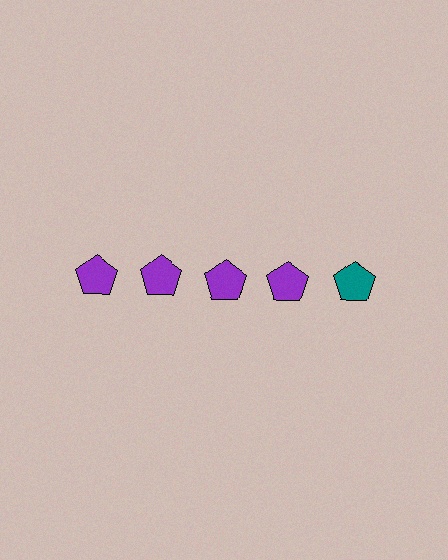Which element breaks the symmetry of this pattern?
The teal pentagon in the top row, rightmost column breaks the symmetry. All other shapes are purple pentagons.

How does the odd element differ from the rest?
It has a different color: teal instead of purple.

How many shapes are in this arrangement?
There are 5 shapes arranged in a grid pattern.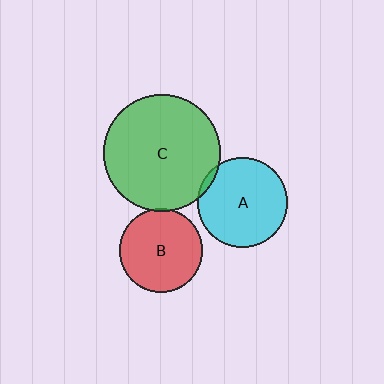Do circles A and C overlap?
Yes.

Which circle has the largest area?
Circle C (green).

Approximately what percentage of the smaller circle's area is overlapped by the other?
Approximately 5%.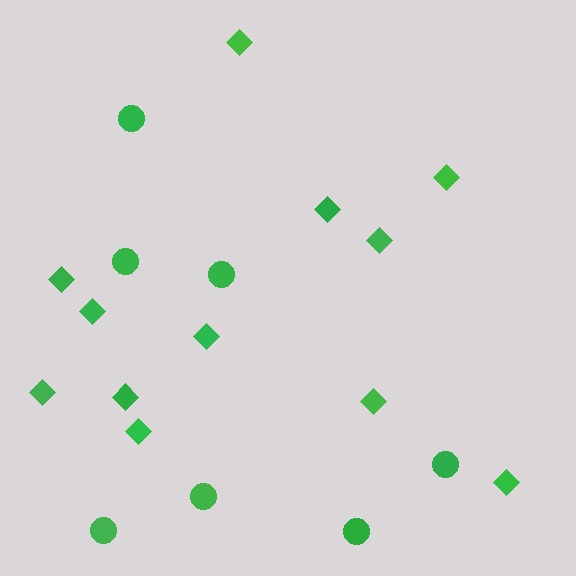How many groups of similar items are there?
There are 2 groups: one group of circles (7) and one group of diamonds (12).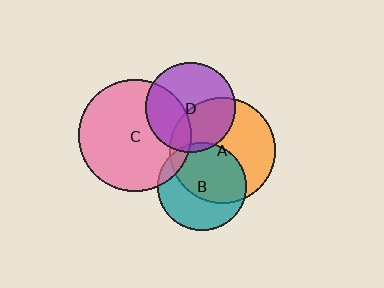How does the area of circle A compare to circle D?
Approximately 1.4 times.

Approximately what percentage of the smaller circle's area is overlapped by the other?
Approximately 10%.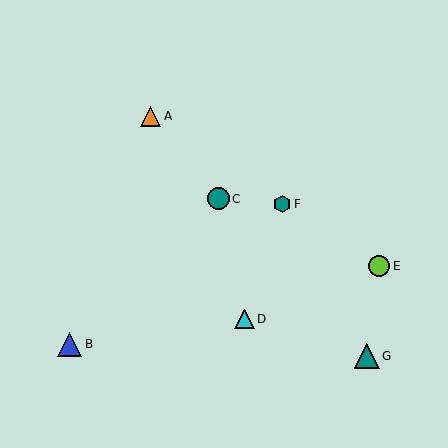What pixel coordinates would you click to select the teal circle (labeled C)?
Click at (218, 199) to select the teal circle C.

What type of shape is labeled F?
Shape F is a teal hexagon.